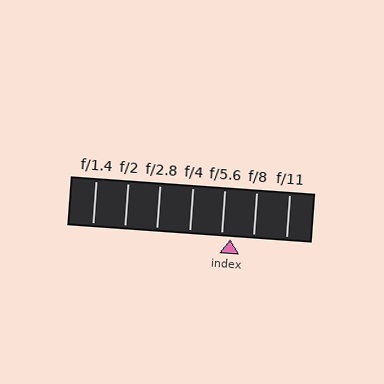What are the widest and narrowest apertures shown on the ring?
The widest aperture shown is f/1.4 and the narrowest is f/11.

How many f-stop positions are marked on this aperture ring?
There are 7 f-stop positions marked.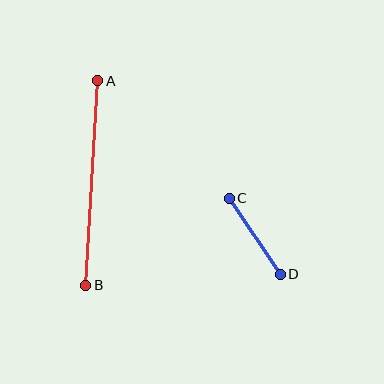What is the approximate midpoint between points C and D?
The midpoint is at approximately (255, 236) pixels.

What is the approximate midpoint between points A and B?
The midpoint is at approximately (92, 183) pixels.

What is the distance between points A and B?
The distance is approximately 204 pixels.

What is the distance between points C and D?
The distance is approximately 92 pixels.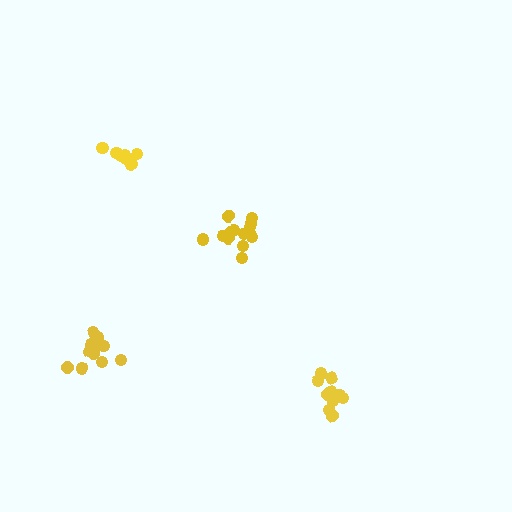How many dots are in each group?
Group 1: 8 dots, Group 2: 14 dots, Group 3: 11 dots, Group 4: 12 dots (45 total).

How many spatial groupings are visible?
There are 4 spatial groupings.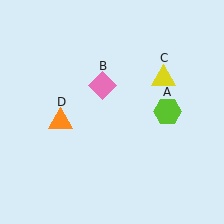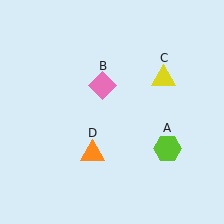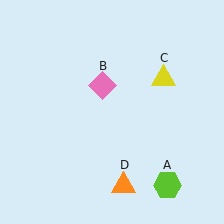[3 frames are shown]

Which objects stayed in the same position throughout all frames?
Pink diamond (object B) and yellow triangle (object C) remained stationary.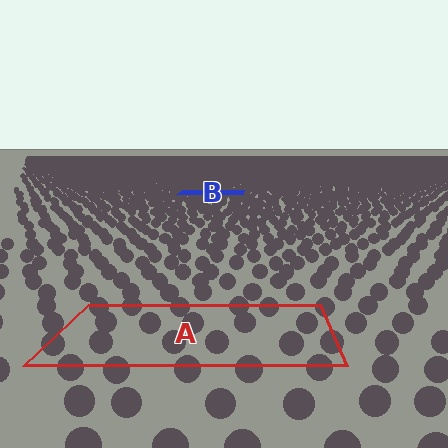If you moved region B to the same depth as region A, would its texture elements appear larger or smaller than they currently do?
They would appear larger. At a closer depth, the same texture elements are projected at a bigger on-screen size.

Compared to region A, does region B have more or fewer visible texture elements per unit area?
Region B has more texture elements per unit area — they are packed more densely because it is farther away.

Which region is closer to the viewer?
Region A is closer. The texture elements there are larger and more spread out.